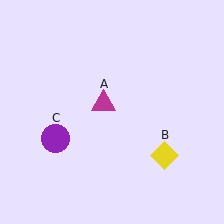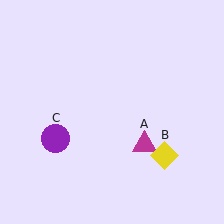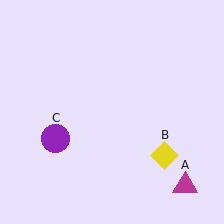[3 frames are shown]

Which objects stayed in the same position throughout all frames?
Yellow diamond (object B) and purple circle (object C) remained stationary.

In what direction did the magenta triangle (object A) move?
The magenta triangle (object A) moved down and to the right.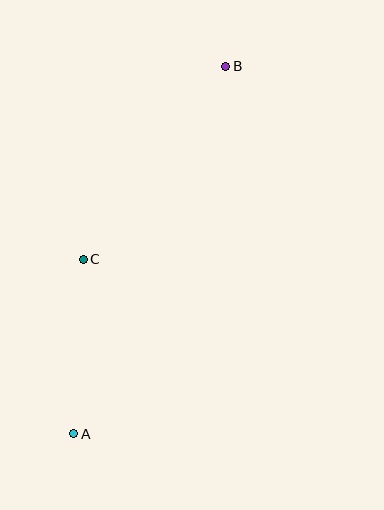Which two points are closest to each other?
Points A and C are closest to each other.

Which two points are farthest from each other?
Points A and B are farthest from each other.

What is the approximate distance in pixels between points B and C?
The distance between B and C is approximately 240 pixels.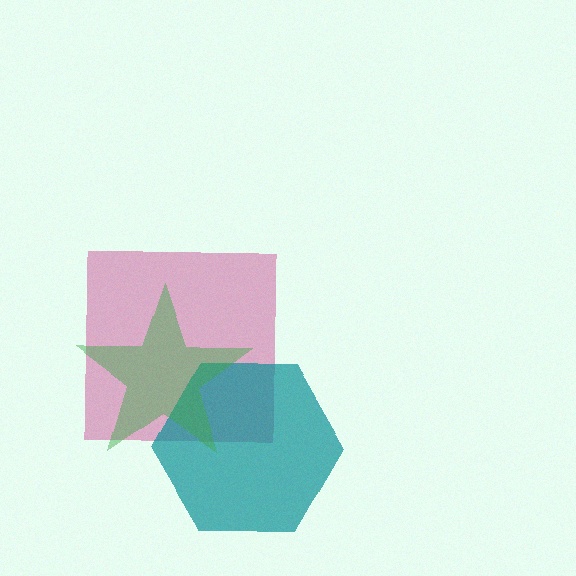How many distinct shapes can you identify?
There are 3 distinct shapes: a magenta square, a teal hexagon, a green star.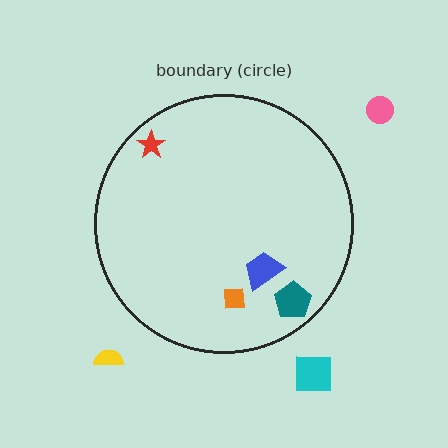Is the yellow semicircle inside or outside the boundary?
Outside.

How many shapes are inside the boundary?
4 inside, 3 outside.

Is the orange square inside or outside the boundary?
Inside.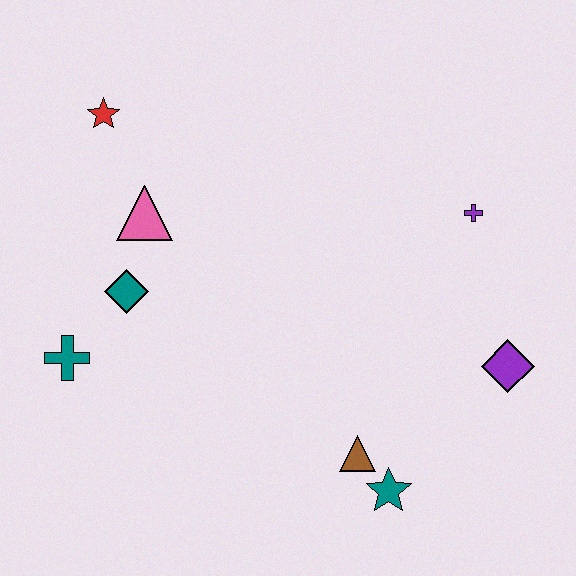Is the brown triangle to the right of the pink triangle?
Yes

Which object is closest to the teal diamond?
The pink triangle is closest to the teal diamond.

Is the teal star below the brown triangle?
Yes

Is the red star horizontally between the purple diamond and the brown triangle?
No